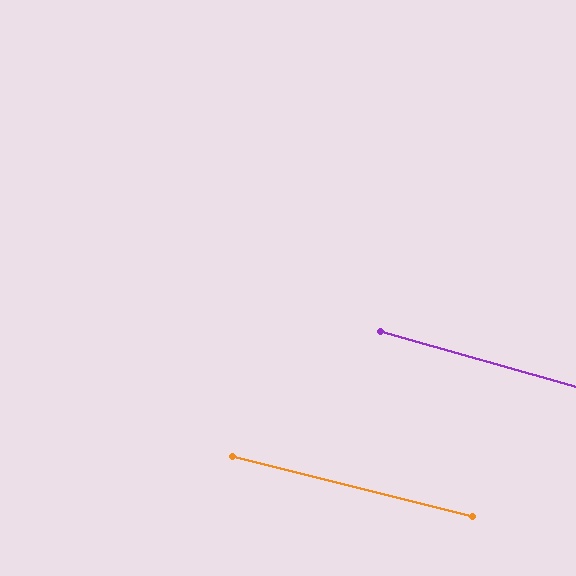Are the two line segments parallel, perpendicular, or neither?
Parallel — their directions differ by only 1.7°.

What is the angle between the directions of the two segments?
Approximately 2 degrees.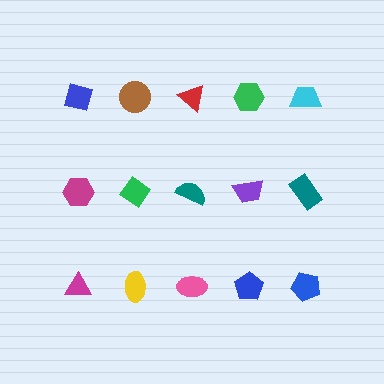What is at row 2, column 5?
A teal rectangle.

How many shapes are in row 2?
5 shapes.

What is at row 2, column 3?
A teal semicircle.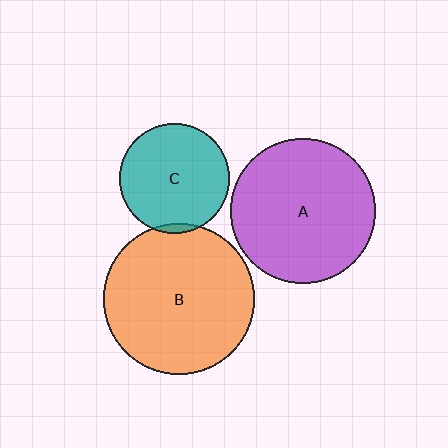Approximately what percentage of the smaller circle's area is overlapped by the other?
Approximately 5%.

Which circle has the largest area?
Circle B (orange).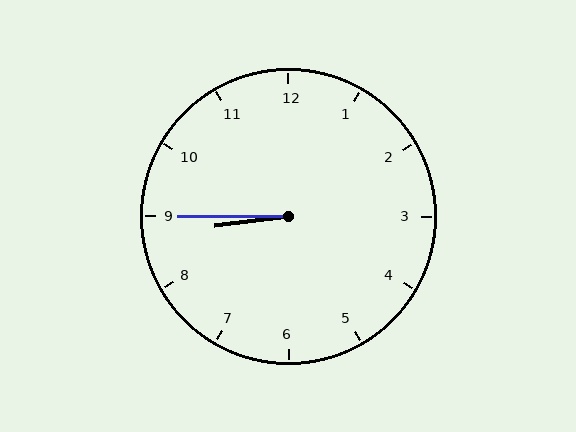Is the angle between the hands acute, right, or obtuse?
It is acute.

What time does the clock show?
8:45.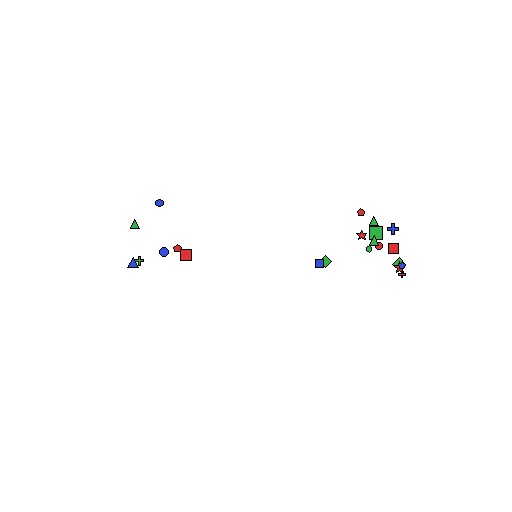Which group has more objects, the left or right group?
The right group.